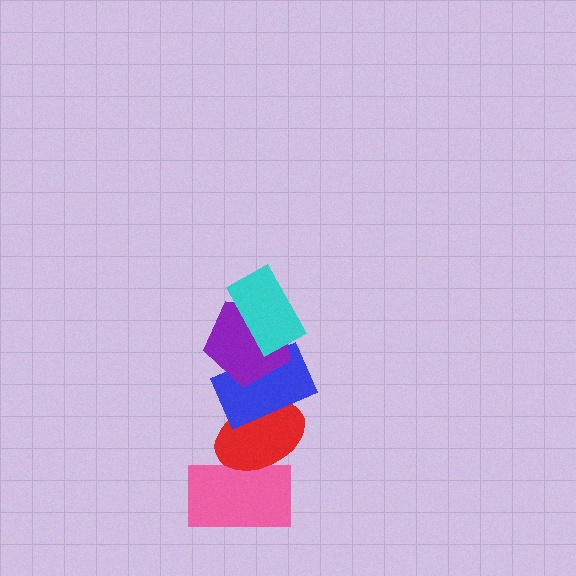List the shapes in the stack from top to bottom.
From top to bottom: the cyan rectangle, the purple pentagon, the blue rectangle, the red ellipse, the pink rectangle.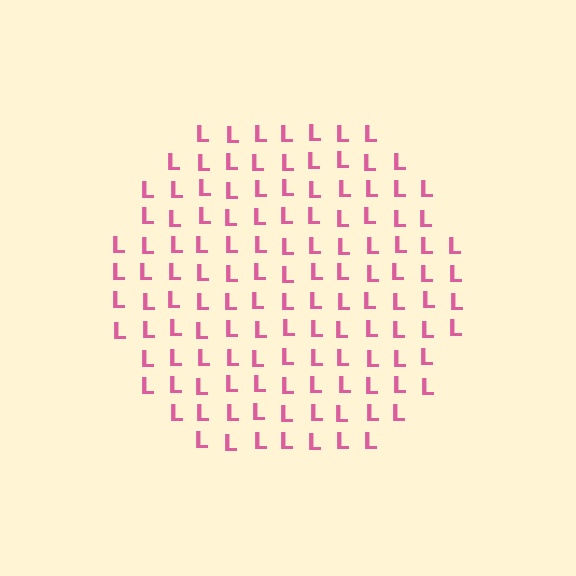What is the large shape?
The large shape is a circle.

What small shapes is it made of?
It is made of small letter L's.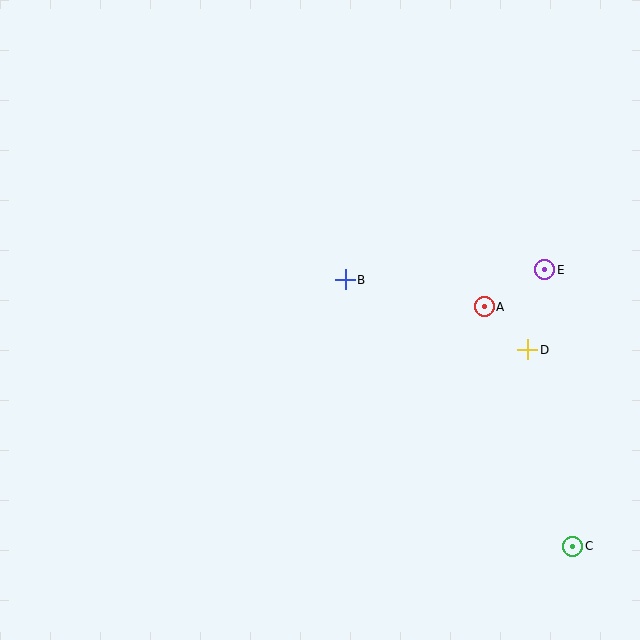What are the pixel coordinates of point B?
Point B is at (345, 280).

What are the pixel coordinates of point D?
Point D is at (528, 350).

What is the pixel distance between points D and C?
The distance between D and C is 202 pixels.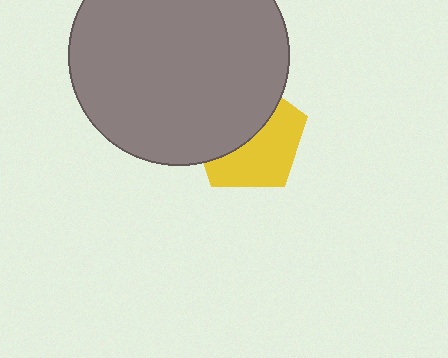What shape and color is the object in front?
The object in front is a gray circle.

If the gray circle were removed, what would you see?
You would see the complete yellow pentagon.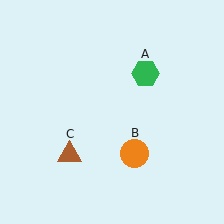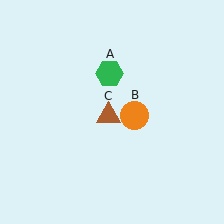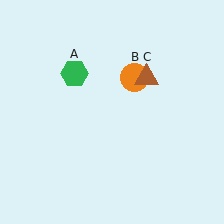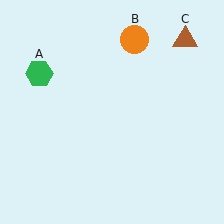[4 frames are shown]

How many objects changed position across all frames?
3 objects changed position: green hexagon (object A), orange circle (object B), brown triangle (object C).